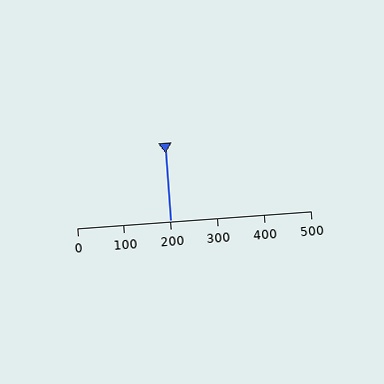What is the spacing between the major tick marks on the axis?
The major ticks are spaced 100 apart.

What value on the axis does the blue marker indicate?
The marker indicates approximately 200.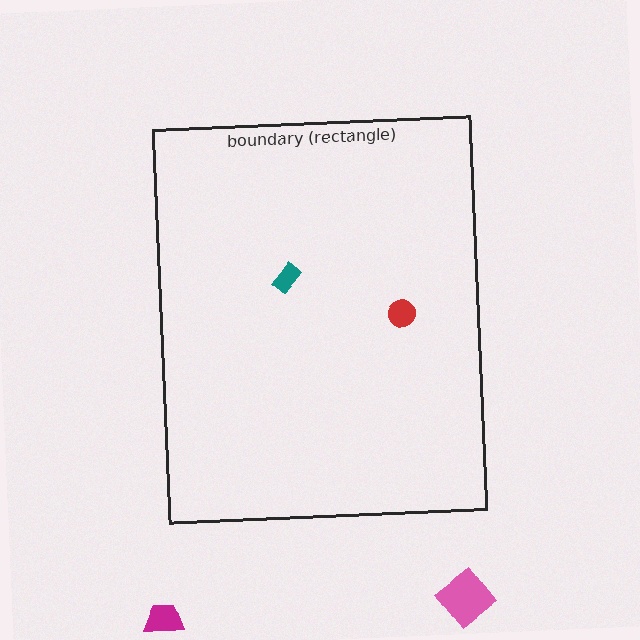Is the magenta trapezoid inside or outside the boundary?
Outside.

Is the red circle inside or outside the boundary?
Inside.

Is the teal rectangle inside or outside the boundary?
Inside.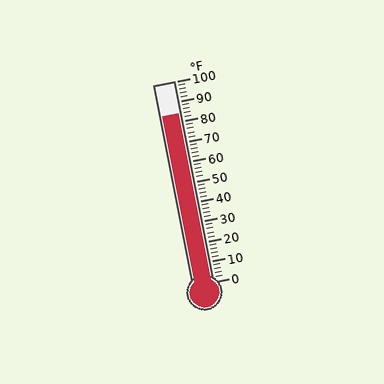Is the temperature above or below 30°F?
The temperature is above 30°F.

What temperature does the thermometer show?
The thermometer shows approximately 84°F.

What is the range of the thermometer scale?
The thermometer scale ranges from 0°F to 100°F.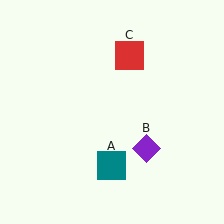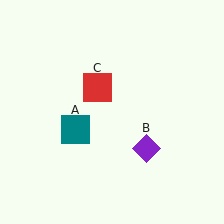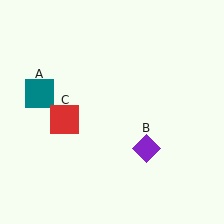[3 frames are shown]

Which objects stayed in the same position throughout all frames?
Purple diamond (object B) remained stationary.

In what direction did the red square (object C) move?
The red square (object C) moved down and to the left.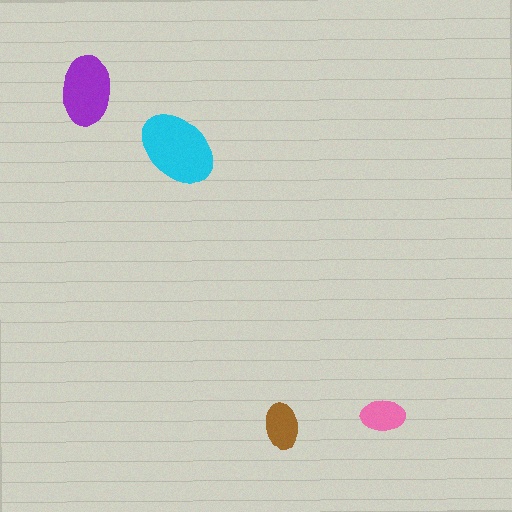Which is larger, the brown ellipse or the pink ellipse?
The brown one.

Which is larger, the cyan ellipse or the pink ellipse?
The cyan one.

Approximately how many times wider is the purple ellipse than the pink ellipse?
About 1.5 times wider.